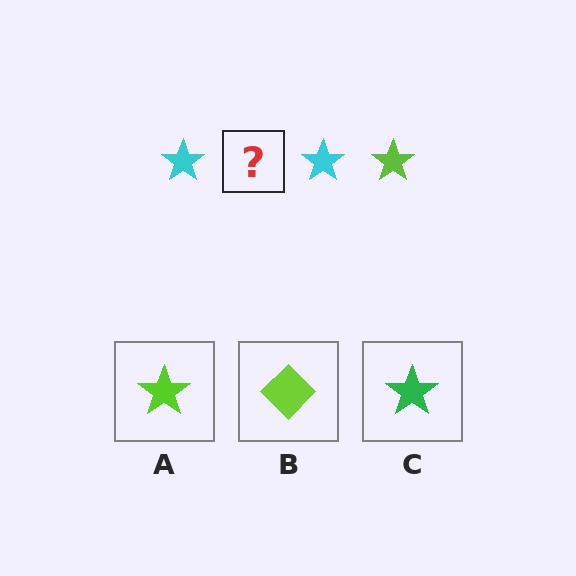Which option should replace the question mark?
Option A.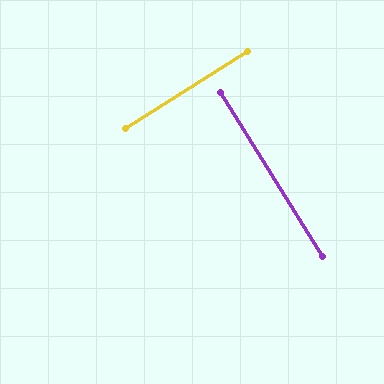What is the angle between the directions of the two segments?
Approximately 90 degrees.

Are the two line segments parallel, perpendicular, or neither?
Perpendicular — they meet at approximately 90°.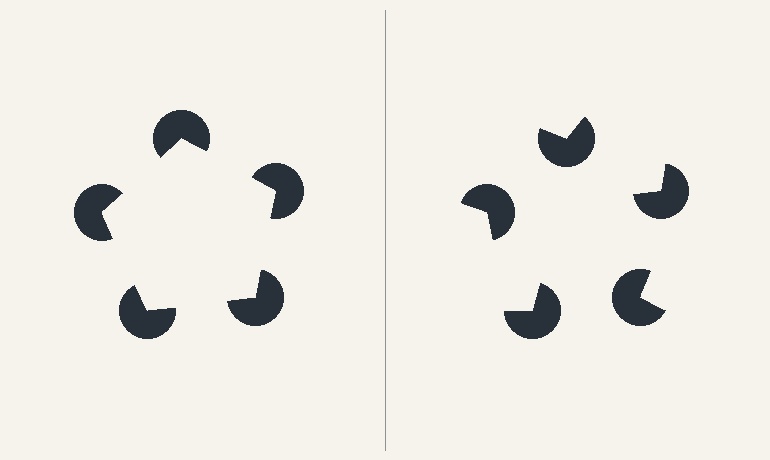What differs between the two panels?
The pac-man discs are positioned identically on both sides; only the wedge orientations differ. On the left they align to a pentagon; on the right they are misaligned.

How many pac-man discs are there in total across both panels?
10 — 5 on each side.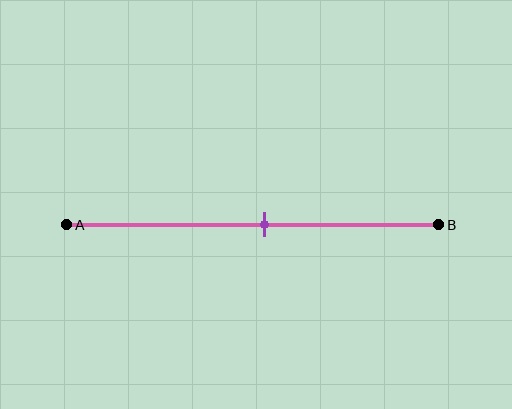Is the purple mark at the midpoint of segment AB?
No, the mark is at about 55% from A, not at the 50% midpoint.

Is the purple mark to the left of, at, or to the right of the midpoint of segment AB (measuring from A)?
The purple mark is to the right of the midpoint of segment AB.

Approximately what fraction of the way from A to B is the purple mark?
The purple mark is approximately 55% of the way from A to B.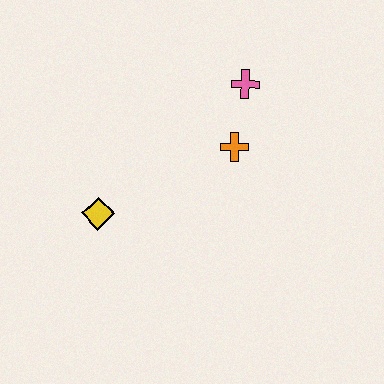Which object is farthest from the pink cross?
The yellow diamond is farthest from the pink cross.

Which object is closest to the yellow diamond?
The orange cross is closest to the yellow diamond.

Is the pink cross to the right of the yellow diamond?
Yes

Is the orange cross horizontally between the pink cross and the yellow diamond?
Yes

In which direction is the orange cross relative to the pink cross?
The orange cross is below the pink cross.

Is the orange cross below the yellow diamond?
No